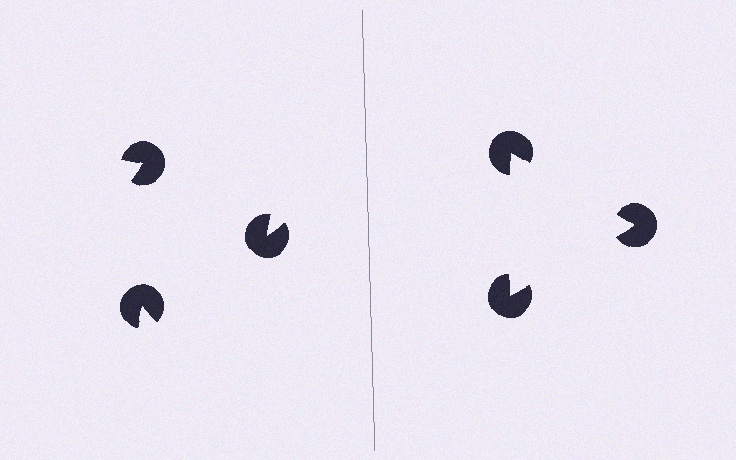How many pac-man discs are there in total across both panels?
6 — 3 on each side.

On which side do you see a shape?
An illusory triangle appears on the right side. On the left side the wedge cuts are rotated, so no coherent shape forms.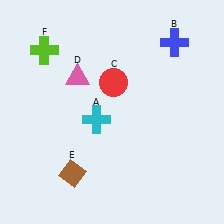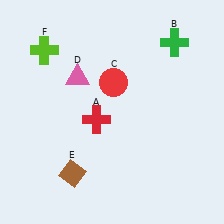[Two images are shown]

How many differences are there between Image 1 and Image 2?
There are 2 differences between the two images.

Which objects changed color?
A changed from cyan to red. B changed from blue to green.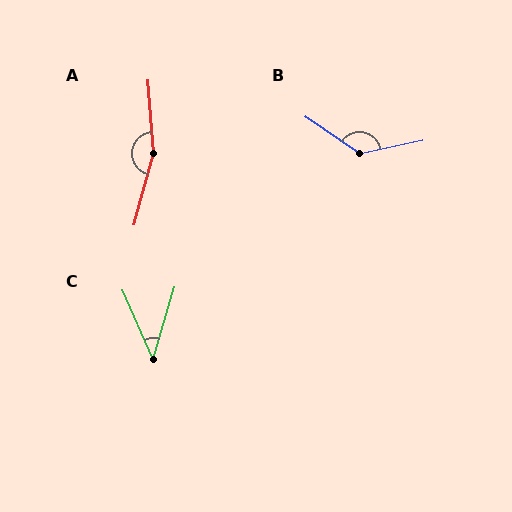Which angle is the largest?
A, at approximately 160 degrees.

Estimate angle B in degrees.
Approximately 133 degrees.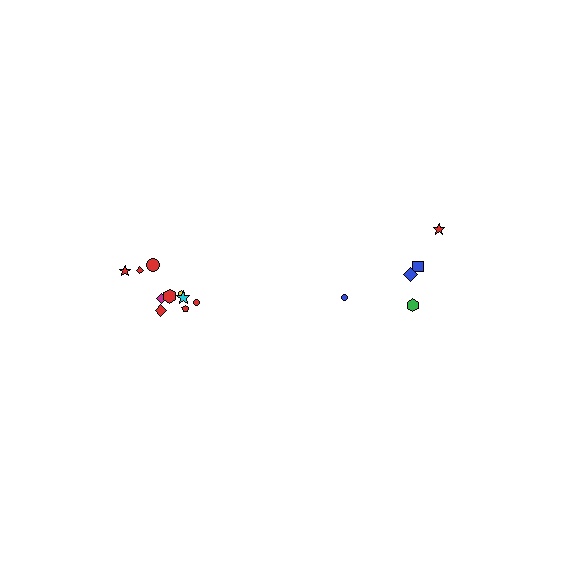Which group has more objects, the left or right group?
The left group.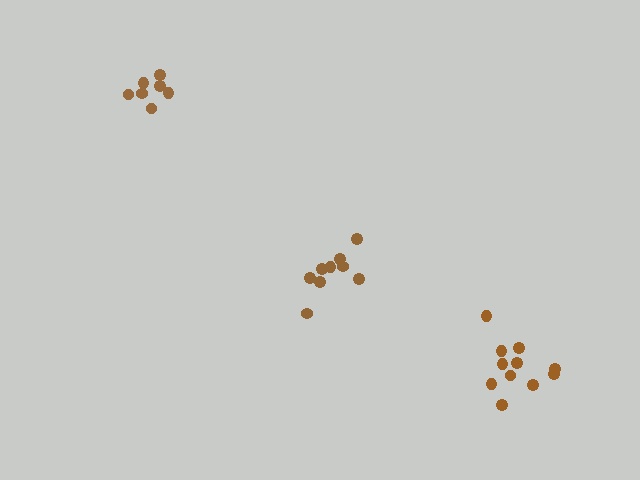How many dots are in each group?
Group 1: 7 dots, Group 2: 9 dots, Group 3: 11 dots (27 total).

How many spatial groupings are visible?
There are 3 spatial groupings.